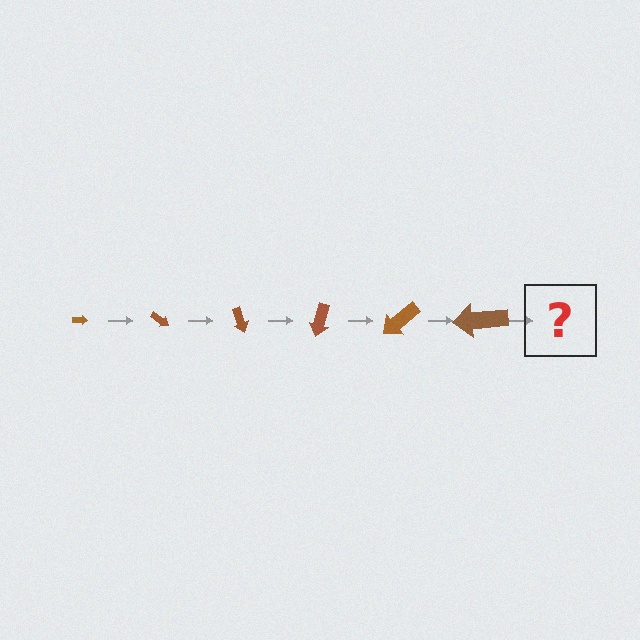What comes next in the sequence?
The next element should be an arrow, larger than the previous one and rotated 210 degrees from the start.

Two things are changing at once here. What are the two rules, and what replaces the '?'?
The two rules are that the arrow grows larger each step and it rotates 35 degrees each step. The '?' should be an arrow, larger than the previous one and rotated 210 degrees from the start.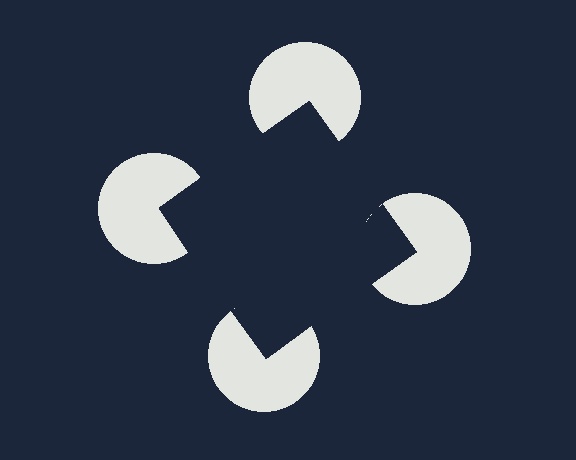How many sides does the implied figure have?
4 sides.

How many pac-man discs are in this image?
There are 4 — one at each vertex of the illusory square.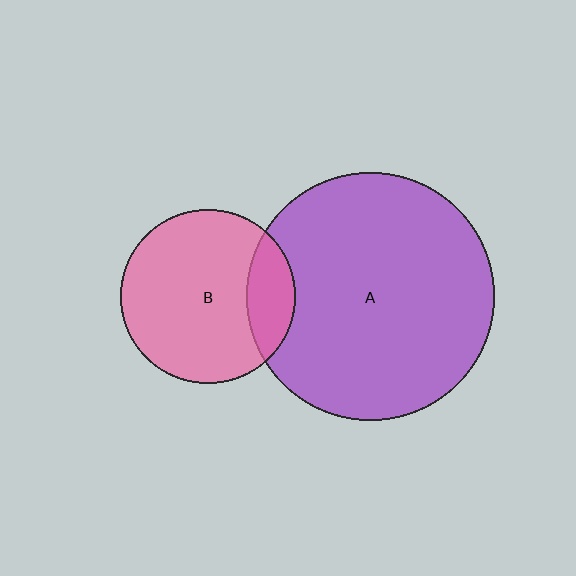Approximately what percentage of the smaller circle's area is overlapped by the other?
Approximately 20%.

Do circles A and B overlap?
Yes.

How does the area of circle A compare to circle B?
Approximately 2.0 times.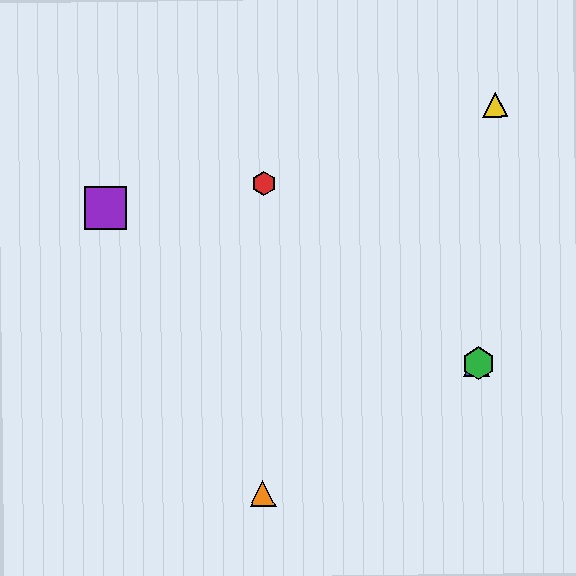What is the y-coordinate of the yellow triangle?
The yellow triangle is at y≈105.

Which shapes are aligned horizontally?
The blue triangle, the green hexagon are aligned horizontally.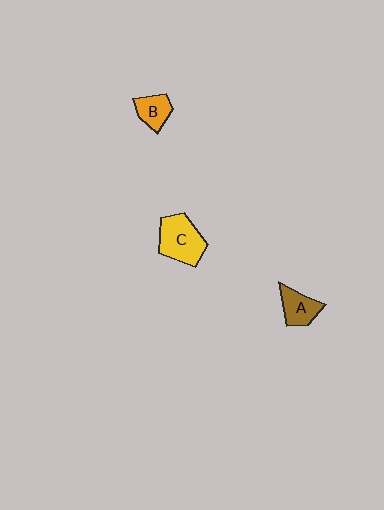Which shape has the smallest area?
Shape B (orange).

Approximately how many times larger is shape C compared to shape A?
Approximately 1.6 times.